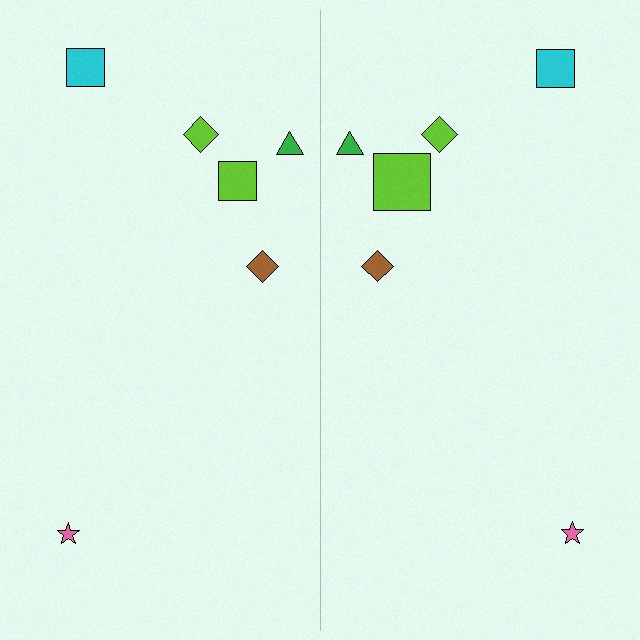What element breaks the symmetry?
The lime square on the right side has a different size than its mirror counterpart.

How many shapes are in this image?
There are 12 shapes in this image.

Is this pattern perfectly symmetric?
No, the pattern is not perfectly symmetric. The lime square on the right side has a different size than its mirror counterpart.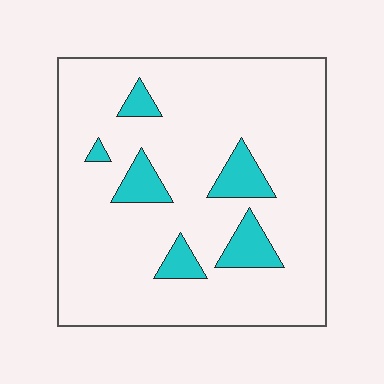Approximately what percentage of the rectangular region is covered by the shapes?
Approximately 10%.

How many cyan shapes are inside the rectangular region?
6.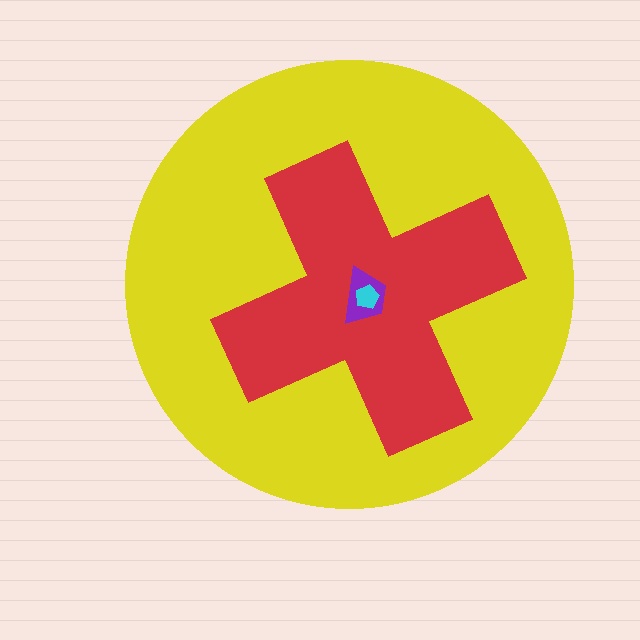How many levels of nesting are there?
4.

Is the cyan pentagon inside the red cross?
Yes.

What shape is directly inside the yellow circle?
The red cross.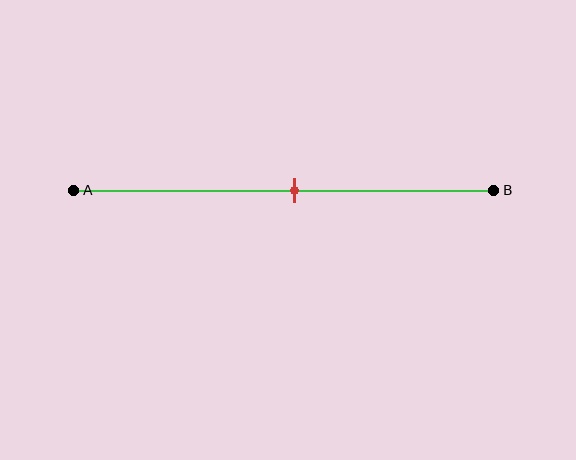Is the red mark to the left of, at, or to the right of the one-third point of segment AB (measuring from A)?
The red mark is to the right of the one-third point of segment AB.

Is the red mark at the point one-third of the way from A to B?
No, the mark is at about 55% from A, not at the 33% one-third point.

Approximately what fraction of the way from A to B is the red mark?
The red mark is approximately 55% of the way from A to B.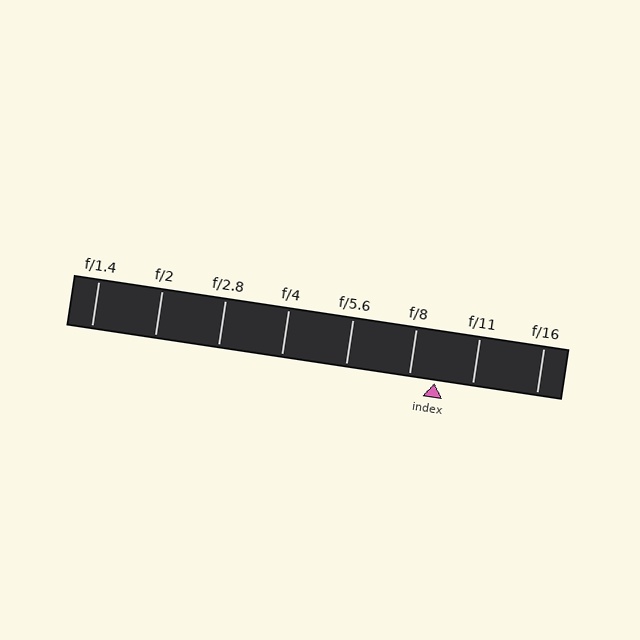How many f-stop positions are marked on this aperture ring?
There are 8 f-stop positions marked.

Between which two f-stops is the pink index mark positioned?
The index mark is between f/8 and f/11.